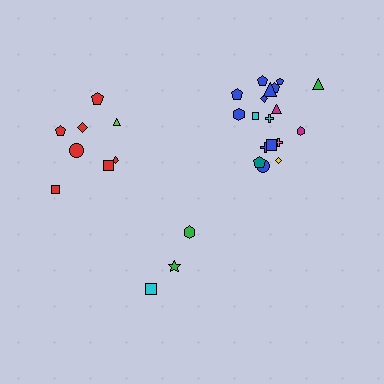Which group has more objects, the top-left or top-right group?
The top-right group.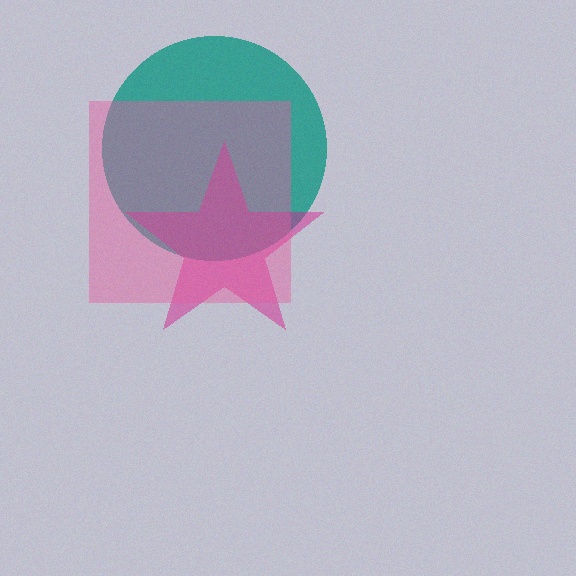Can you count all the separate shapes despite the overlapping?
Yes, there are 3 separate shapes.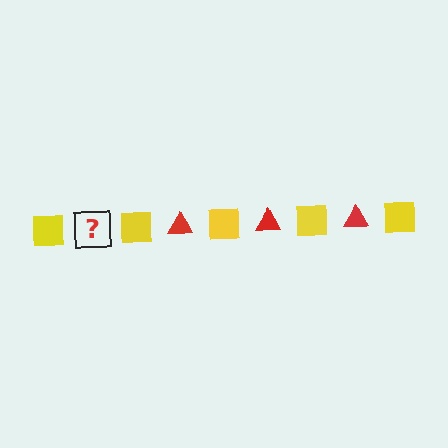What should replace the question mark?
The question mark should be replaced with a red triangle.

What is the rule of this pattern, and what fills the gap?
The rule is that the pattern alternates between yellow square and red triangle. The gap should be filled with a red triangle.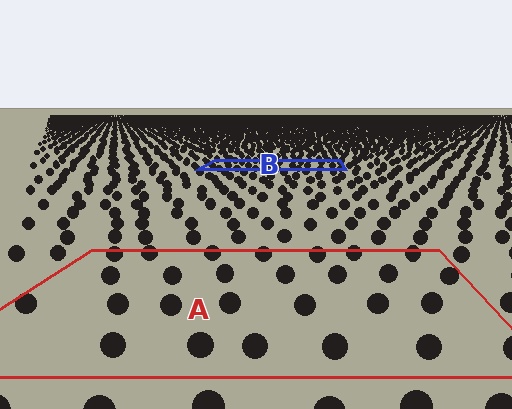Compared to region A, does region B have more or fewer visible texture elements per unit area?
Region B has more texture elements per unit area — they are packed more densely because it is farther away.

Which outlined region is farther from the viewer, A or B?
Region B is farther from the viewer — the texture elements inside it appear smaller and more densely packed.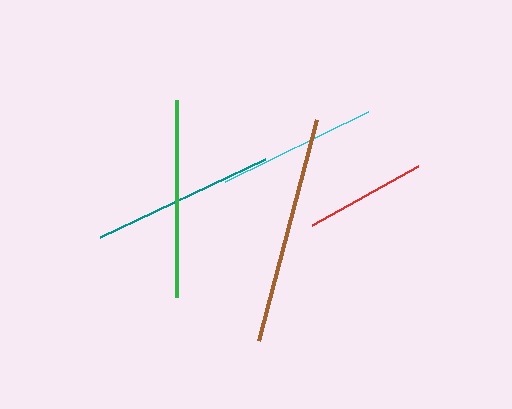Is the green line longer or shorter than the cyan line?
The green line is longer than the cyan line.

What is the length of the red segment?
The red segment is approximately 122 pixels long.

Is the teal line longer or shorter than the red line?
The teal line is longer than the red line.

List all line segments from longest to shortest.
From longest to shortest: brown, green, teal, cyan, red.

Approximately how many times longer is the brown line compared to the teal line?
The brown line is approximately 1.3 times the length of the teal line.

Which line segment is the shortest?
The red line is the shortest at approximately 122 pixels.